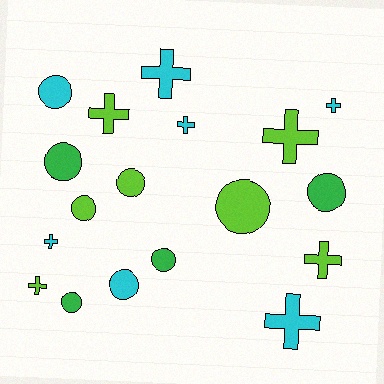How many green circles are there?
There are 4 green circles.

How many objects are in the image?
There are 18 objects.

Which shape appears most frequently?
Cross, with 9 objects.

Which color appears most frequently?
Cyan, with 7 objects.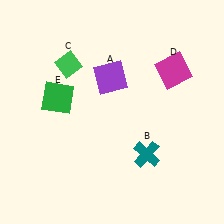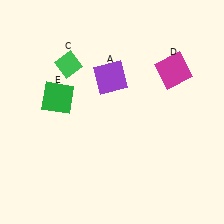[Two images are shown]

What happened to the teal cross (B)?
The teal cross (B) was removed in Image 2. It was in the bottom-right area of Image 1.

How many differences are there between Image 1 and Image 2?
There is 1 difference between the two images.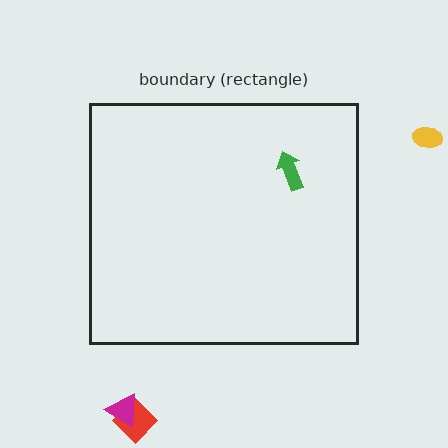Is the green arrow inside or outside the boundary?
Inside.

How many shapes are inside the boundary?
1 inside, 3 outside.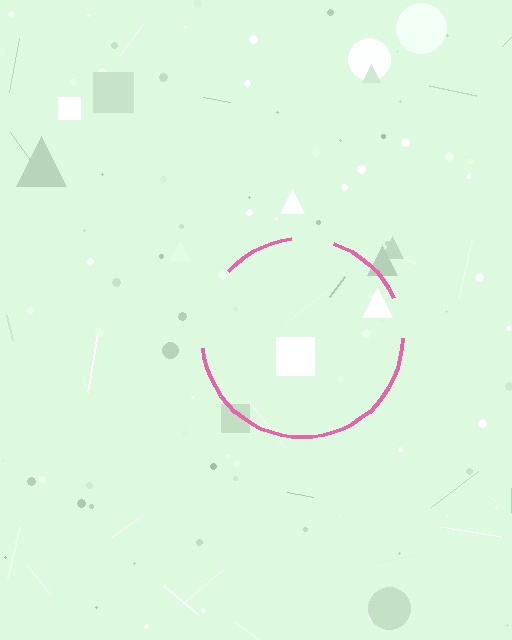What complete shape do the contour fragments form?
The contour fragments form a circle.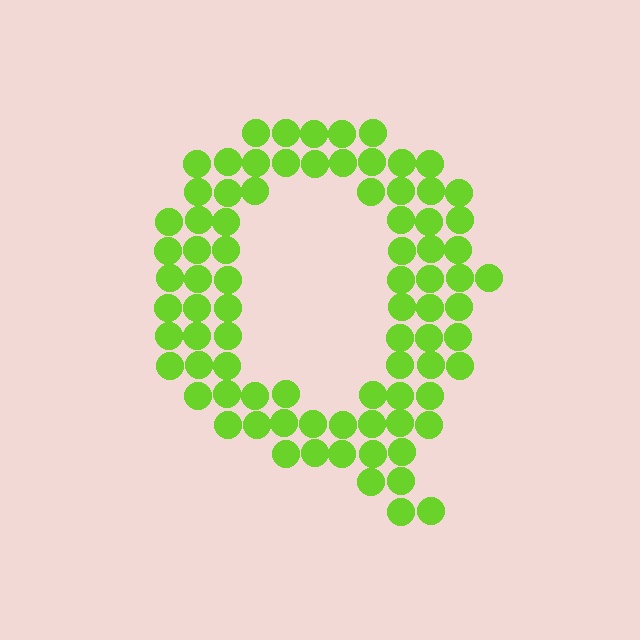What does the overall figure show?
The overall figure shows the letter Q.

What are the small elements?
The small elements are circles.